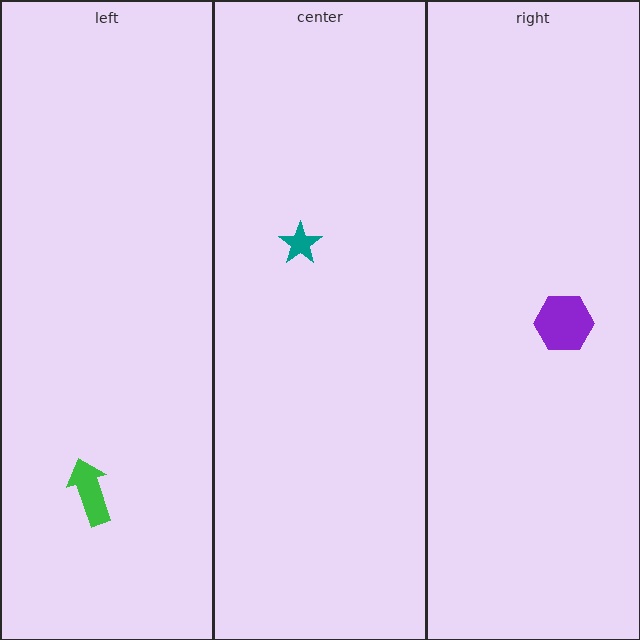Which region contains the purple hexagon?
The right region.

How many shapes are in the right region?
1.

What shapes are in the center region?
The teal star.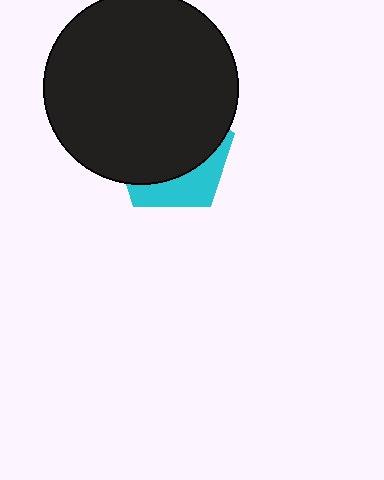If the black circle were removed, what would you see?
You would see the complete cyan pentagon.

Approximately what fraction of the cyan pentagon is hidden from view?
Roughly 70% of the cyan pentagon is hidden behind the black circle.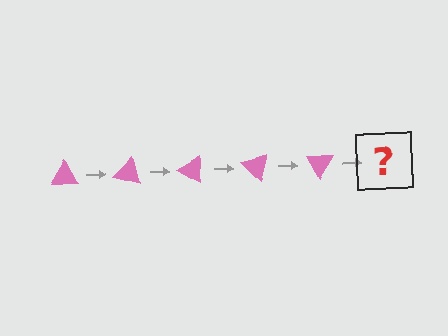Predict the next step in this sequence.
The next step is a pink triangle rotated 75 degrees.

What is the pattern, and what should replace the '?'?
The pattern is that the triangle rotates 15 degrees each step. The '?' should be a pink triangle rotated 75 degrees.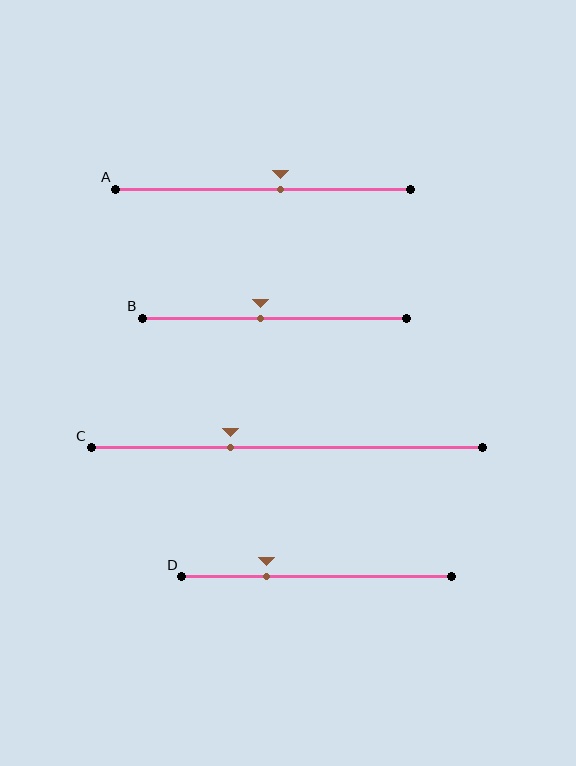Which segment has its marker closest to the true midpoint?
Segment B has its marker closest to the true midpoint.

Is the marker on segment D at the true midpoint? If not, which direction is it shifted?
No, the marker on segment D is shifted to the left by about 18% of the segment length.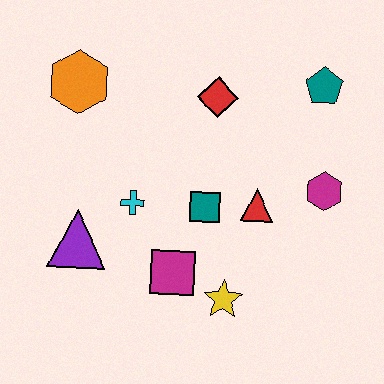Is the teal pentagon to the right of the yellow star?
Yes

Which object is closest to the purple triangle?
The cyan cross is closest to the purple triangle.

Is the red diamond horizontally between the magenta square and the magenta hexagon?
Yes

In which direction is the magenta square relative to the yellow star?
The magenta square is to the left of the yellow star.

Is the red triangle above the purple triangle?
Yes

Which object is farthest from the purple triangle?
The teal pentagon is farthest from the purple triangle.